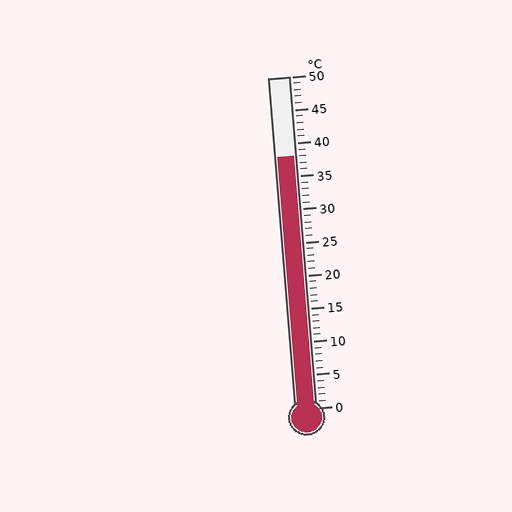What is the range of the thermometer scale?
The thermometer scale ranges from 0°C to 50°C.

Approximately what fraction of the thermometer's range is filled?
The thermometer is filled to approximately 75% of its range.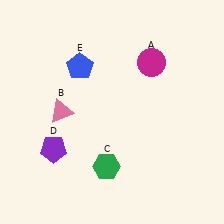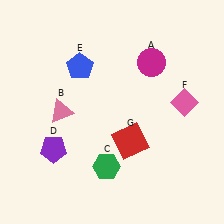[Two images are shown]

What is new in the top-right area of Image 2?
A pink diamond (F) was added in the top-right area of Image 2.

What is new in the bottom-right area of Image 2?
A red square (G) was added in the bottom-right area of Image 2.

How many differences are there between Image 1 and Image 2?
There are 2 differences between the two images.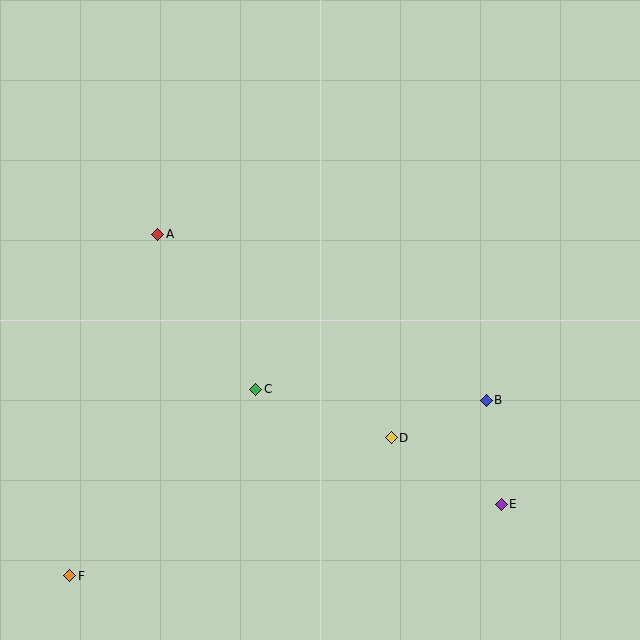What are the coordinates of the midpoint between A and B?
The midpoint between A and B is at (322, 317).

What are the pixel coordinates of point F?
Point F is at (70, 576).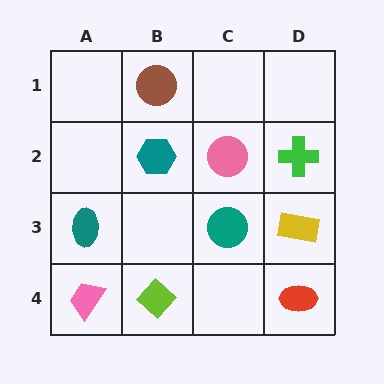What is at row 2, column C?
A pink circle.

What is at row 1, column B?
A brown circle.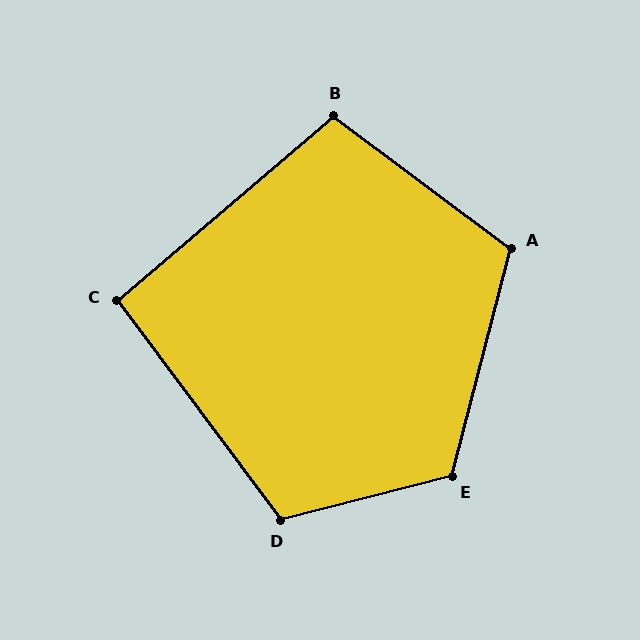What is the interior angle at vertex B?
Approximately 103 degrees (obtuse).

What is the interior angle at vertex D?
Approximately 112 degrees (obtuse).